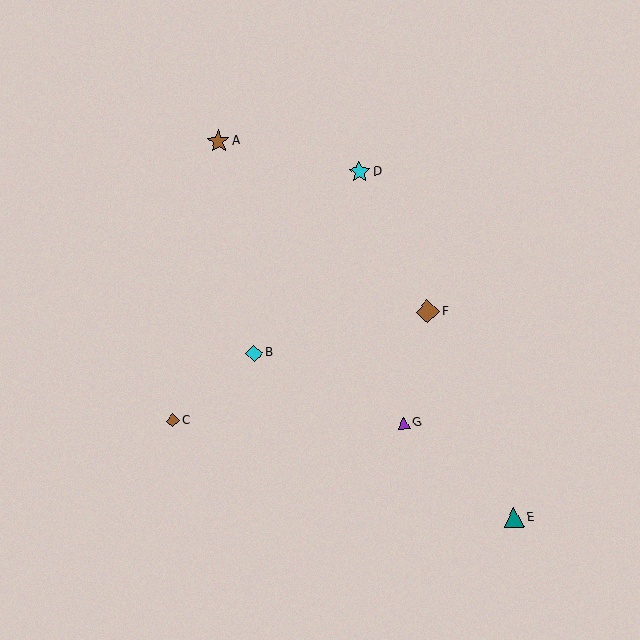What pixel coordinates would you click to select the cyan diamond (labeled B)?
Click at (254, 353) to select the cyan diamond B.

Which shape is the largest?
The brown diamond (labeled F) is the largest.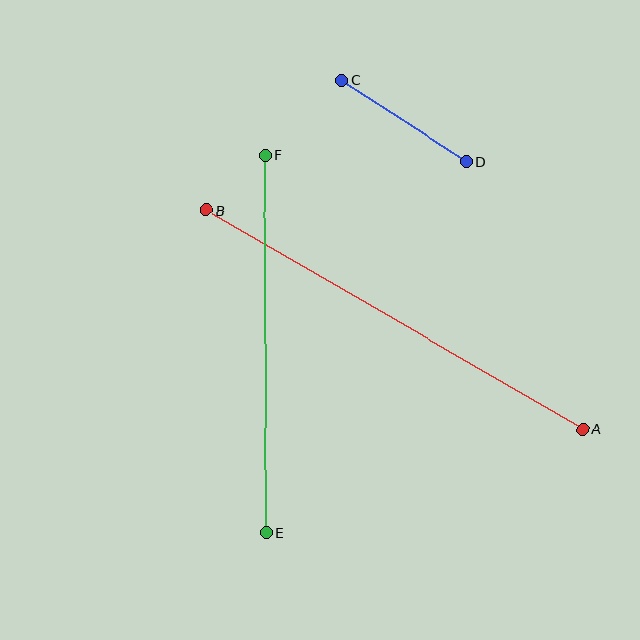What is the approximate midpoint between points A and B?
The midpoint is at approximately (395, 320) pixels.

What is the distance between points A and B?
The distance is approximately 436 pixels.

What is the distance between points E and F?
The distance is approximately 377 pixels.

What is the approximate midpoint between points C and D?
The midpoint is at approximately (404, 121) pixels.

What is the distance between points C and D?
The distance is approximately 148 pixels.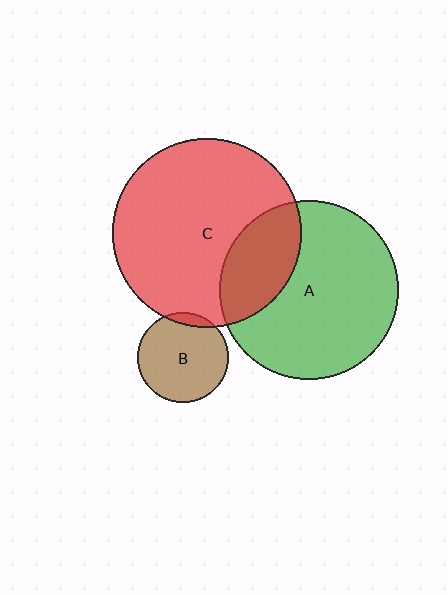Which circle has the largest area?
Circle C (red).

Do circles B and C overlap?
Yes.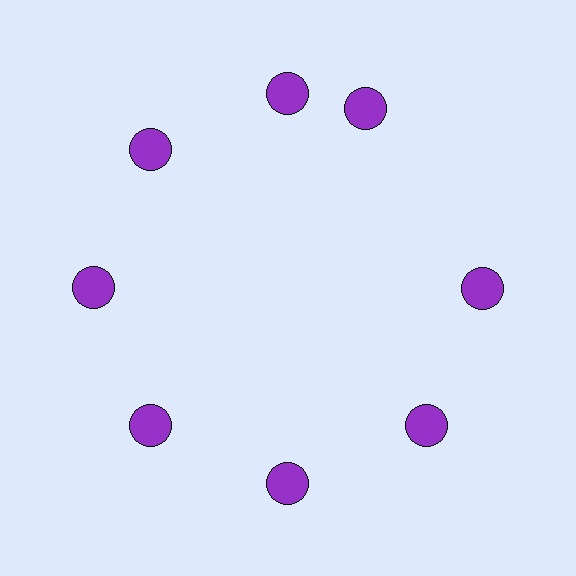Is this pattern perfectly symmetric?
No. The 8 purple circles are arranged in a ring, but one element near the 2 o'clock position is rotated out of alignment along the ring, breaking the 8-fold rotational symmetry.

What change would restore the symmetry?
The symmetry would be restored by rotating it back into even spacing with its neighbors so that all 8 circles sit at equal angles and equal distance from the center.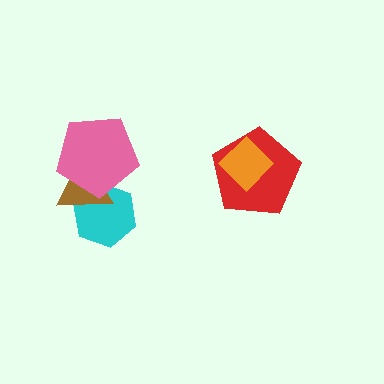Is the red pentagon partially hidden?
Yes, it is partially covered by another shape.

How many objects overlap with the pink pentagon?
2 objects overlap with the pink pentagon.